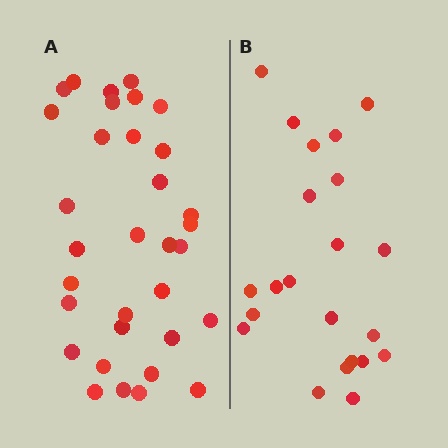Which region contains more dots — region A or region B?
Region A (the left region) has more dots.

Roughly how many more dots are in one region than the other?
Region A has roughly 12 or so more dots than region B.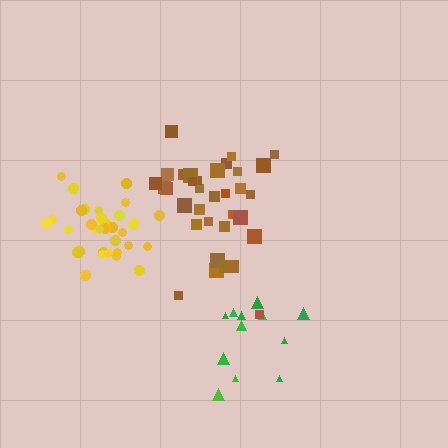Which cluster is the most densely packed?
Yellow.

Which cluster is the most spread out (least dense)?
Green.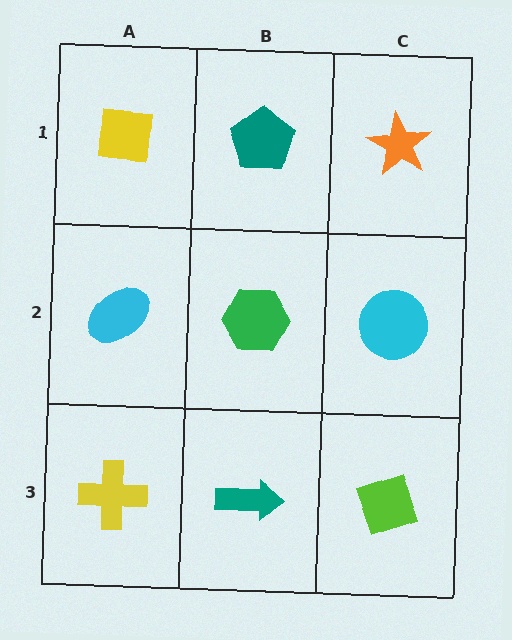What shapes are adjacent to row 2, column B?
A teal pentagon (row 1, column B), a teal arrow (row 3, column B), a cyan ellipse (row 2, column A), a cyan circle (row 2, column C).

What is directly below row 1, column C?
A cyan circle.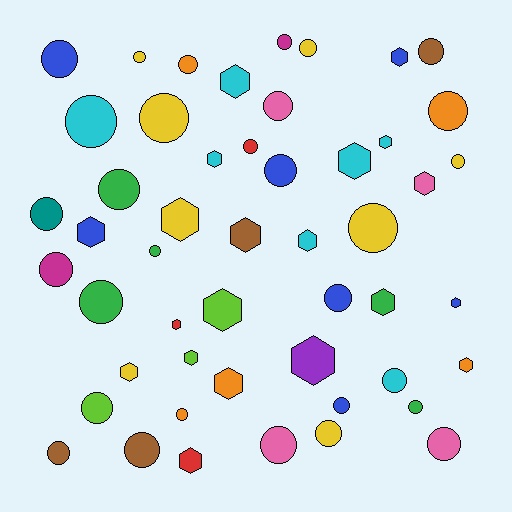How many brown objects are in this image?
There are 4 brown objects.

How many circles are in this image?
There are 30 circles.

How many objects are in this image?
There are 50 objects.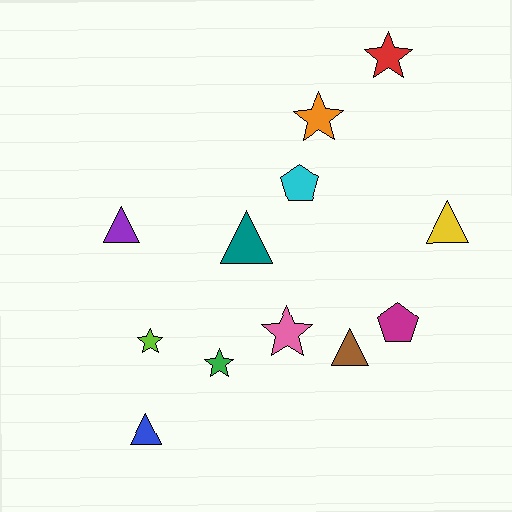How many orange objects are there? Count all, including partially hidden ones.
There is 1 orange object.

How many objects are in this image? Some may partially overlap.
There are 12 objects.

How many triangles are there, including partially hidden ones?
There are 5 triangles.